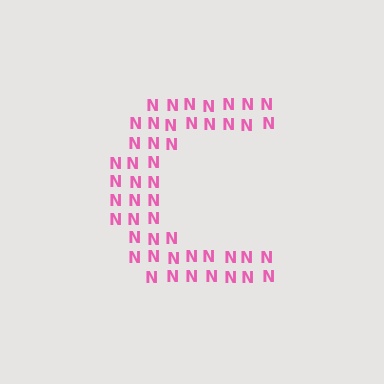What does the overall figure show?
The overall figure shows the letter C.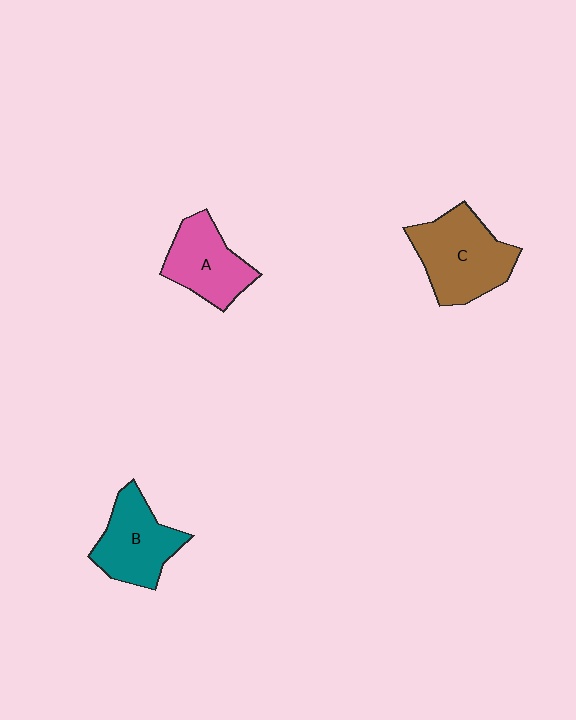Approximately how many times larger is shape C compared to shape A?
Approximately 1.3 times.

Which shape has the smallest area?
Shape A (pink).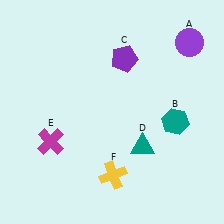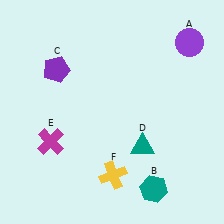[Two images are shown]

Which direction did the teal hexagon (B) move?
The teal hexagon (B) moved down.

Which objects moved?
The objects that moved are: the teal hexagon (B), the purple pentagon (C).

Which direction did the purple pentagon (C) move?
The purple pentagon (C) moved left.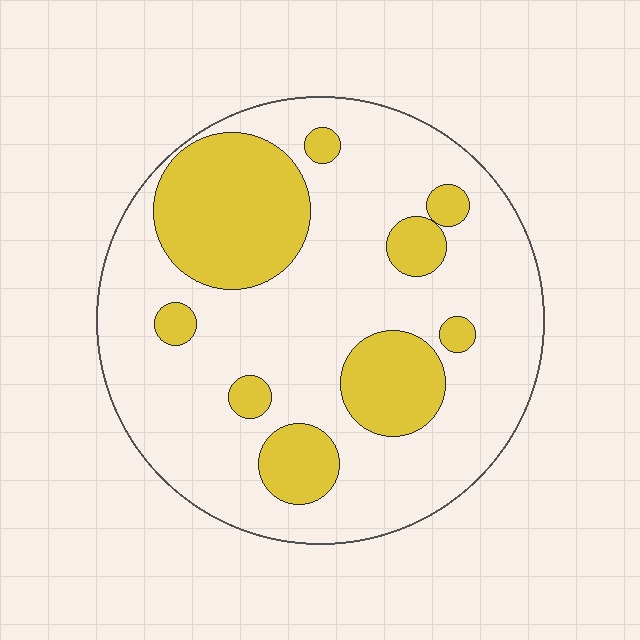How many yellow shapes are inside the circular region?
9.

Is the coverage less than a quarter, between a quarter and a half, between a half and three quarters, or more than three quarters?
Between a quarter and a half.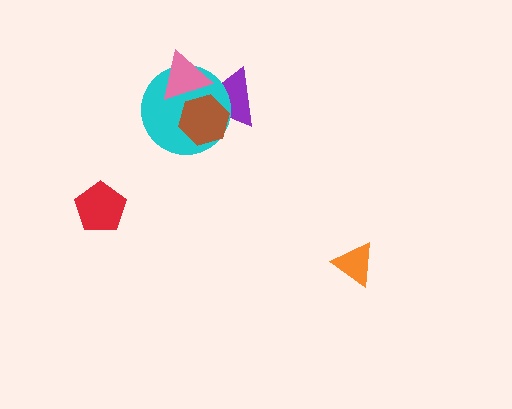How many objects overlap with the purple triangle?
3 objects overlap with the purple triangle.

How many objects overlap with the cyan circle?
3 objects overlap with the cyan circle.